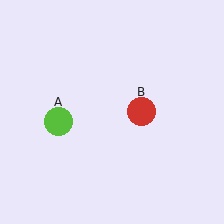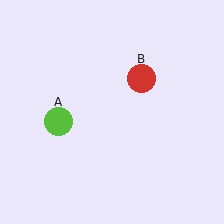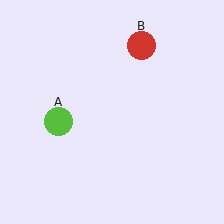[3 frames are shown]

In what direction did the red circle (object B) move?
The red circle (object B) moved up.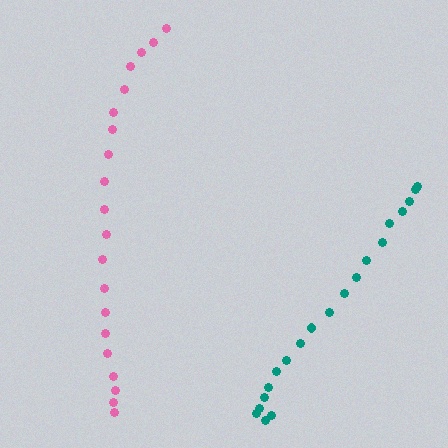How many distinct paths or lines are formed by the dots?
There are 2 distinct paths.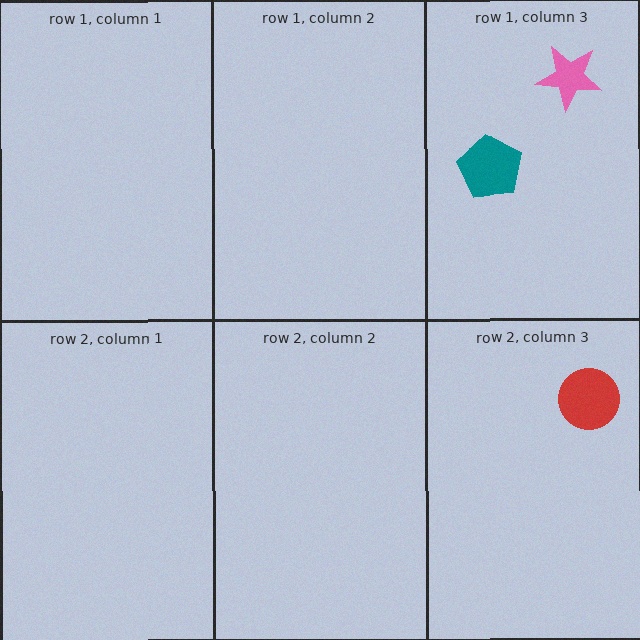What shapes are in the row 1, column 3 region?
The pink star, the teal pentagon.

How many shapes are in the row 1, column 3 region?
2.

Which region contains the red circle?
The row 2, column 3 region.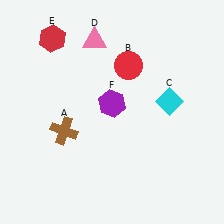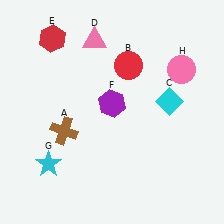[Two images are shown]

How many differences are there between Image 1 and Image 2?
There are 2 differences between the two images.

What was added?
A cyan star (G), a pink circle (H) were added in Image 2.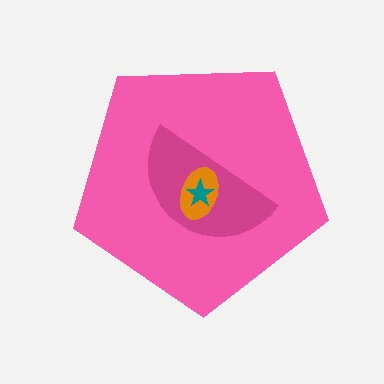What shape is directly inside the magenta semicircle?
The orange ellipse.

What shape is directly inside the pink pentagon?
The magenta semicircle.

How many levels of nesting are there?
4.